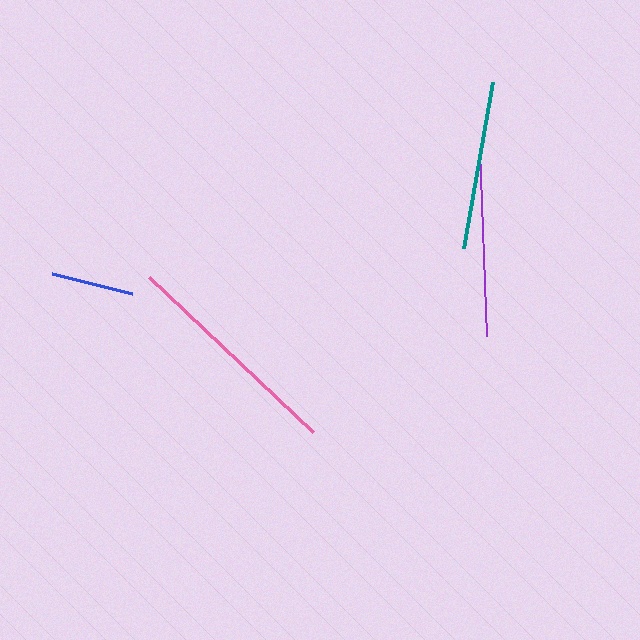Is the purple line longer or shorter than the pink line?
The pink line is longer than the purple line.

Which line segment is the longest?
The pink line is the longest at approximately 226 pixels.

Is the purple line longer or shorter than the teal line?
The purple line is longer than the teal line.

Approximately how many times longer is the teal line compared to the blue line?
The teal line is approximately 2.0 times the length of the blue line.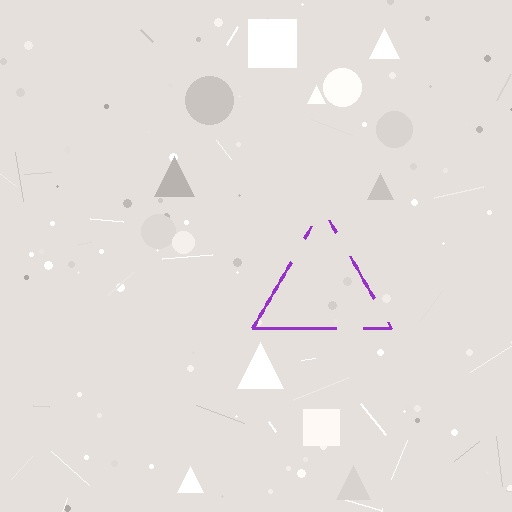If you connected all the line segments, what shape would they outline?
They would outline a triangle.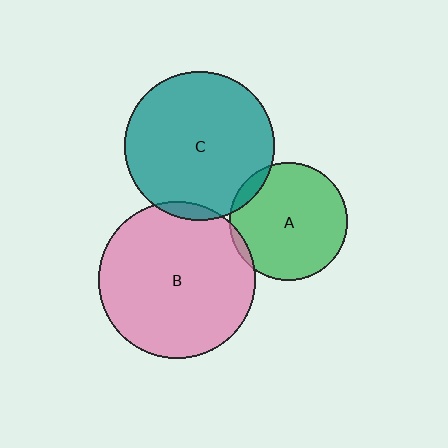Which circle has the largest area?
Circle B (pink).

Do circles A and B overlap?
Yes.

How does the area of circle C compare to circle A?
Approximately 1.6 times.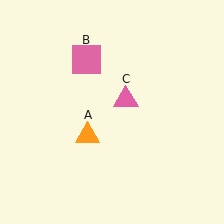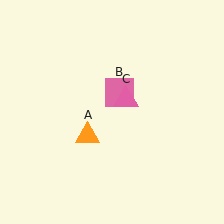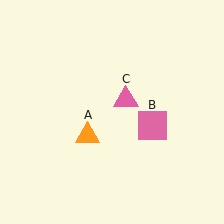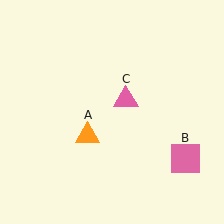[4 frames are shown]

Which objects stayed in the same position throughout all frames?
Orange triangle (object A) and pink triangle (object C) remained stationary.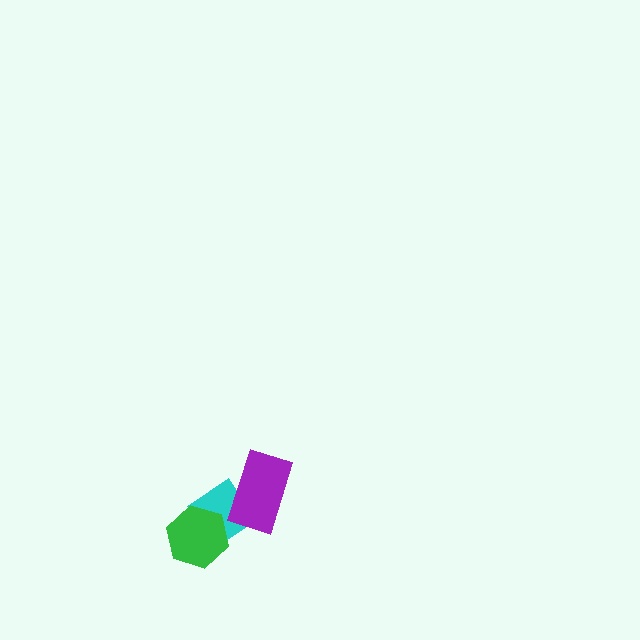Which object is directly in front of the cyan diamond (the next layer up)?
The green hexagon is directly in front of the cyan diamond.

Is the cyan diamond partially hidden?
Yes, it is partially covered by another shape.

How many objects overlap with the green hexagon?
1 object overlaps with the green hexagon.